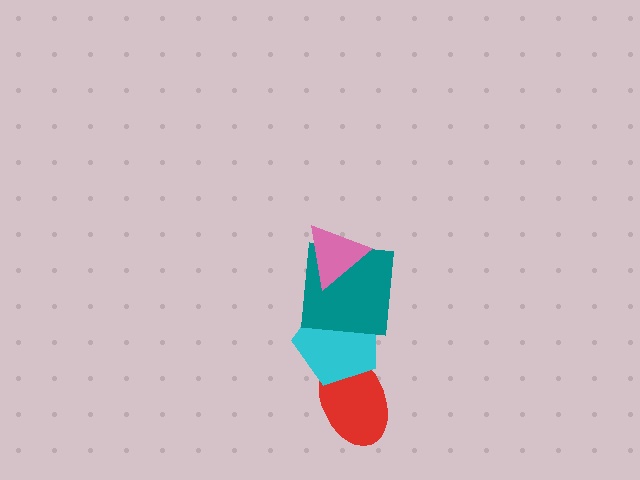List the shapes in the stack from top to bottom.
From top to bottom: the pink triangle, the teal square, the cyan pentagon, the red ellipse.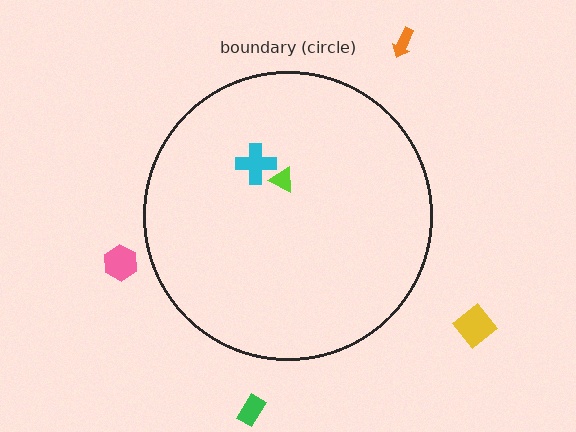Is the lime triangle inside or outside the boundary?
Inside.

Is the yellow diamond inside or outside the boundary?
Outside.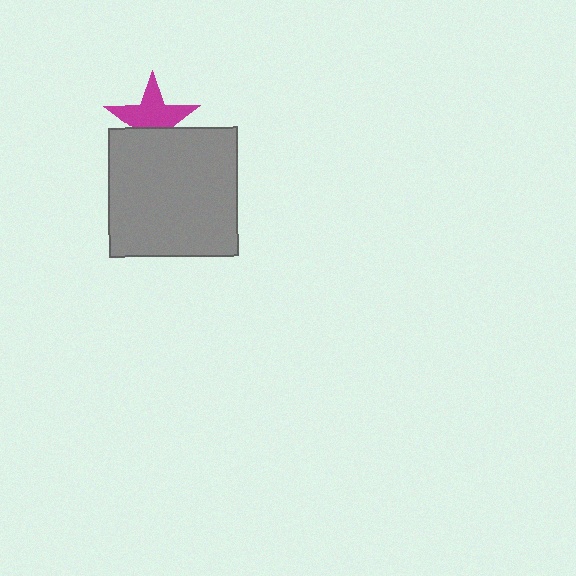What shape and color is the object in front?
The object in front is a gray square.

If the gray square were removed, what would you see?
You would see the complete magenta star.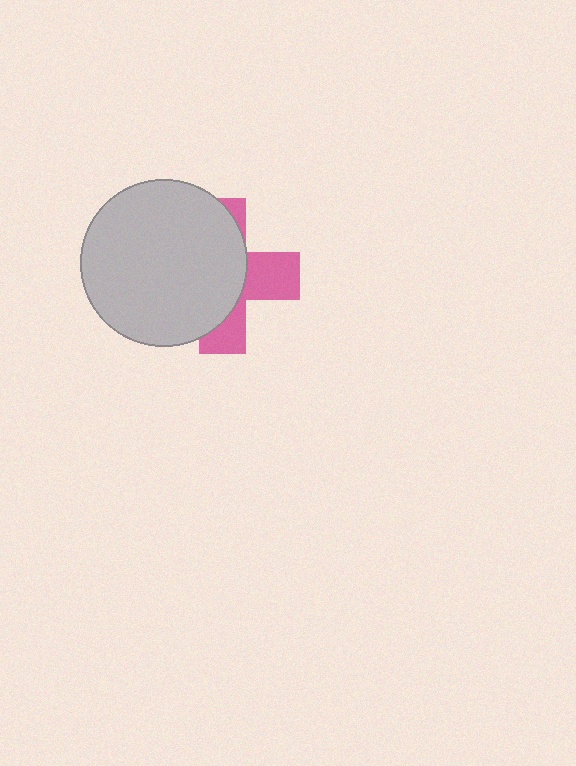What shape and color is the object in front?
The object in front is a light gray circle.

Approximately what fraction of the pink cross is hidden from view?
Roughly 63% of the pink cross is hidden behind the light gray circle.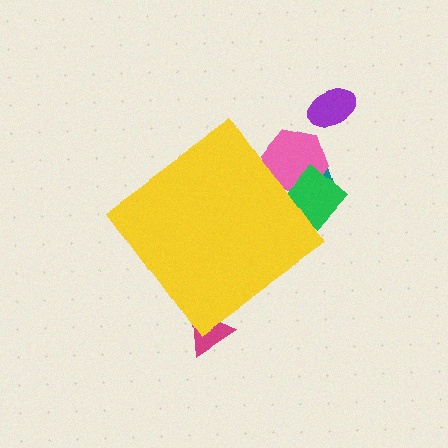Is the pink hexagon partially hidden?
Yes, the pink hexagon is partially hidden behind the yellow diamond.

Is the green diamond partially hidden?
Yes, the green diamond is partially hidden behind the yellow diamond.